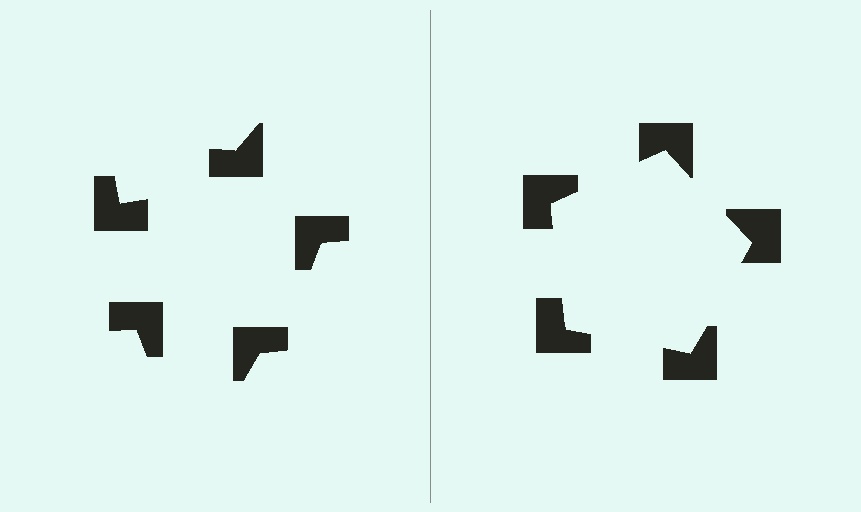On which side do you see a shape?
An illusory pentagon appears on the right side. On the left side the wedge cuts are rotated, so no coherent shape forms.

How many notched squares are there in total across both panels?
10 — 5 on each side.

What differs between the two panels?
The notched squares are positioned identically on both sides; only the wedge orientations differ. On the right they align to a pentagon; on the left they are misaligned.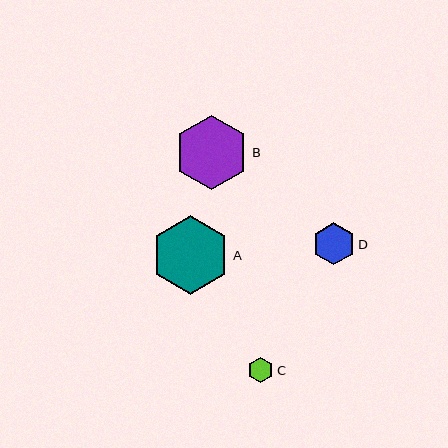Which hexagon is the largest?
Hexagon A is the largest with a size of approximately 79 pixels.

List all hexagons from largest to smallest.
From largest to smallest: A, B, D, C.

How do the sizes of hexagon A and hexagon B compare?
Hexagon A and hexagon B are approximately the same size.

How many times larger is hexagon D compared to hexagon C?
Hexagon D is approximately 1.6 times the size of hexagon C.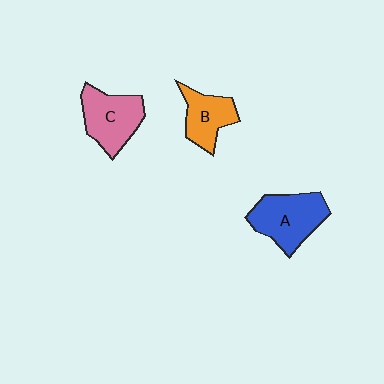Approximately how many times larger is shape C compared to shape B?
Approximately 1.3 times.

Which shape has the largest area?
Shape A (blue).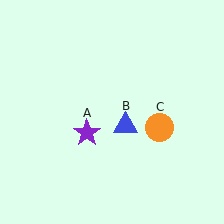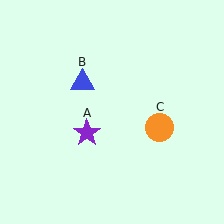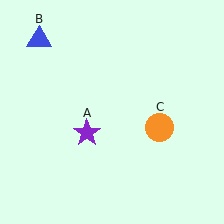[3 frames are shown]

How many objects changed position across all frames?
1 object changed position: blue triangle (object B).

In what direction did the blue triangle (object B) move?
The blue triangle (object B) moved up and to the left.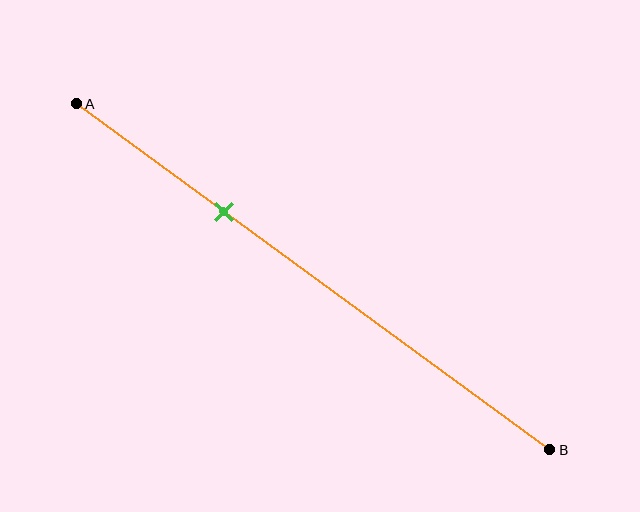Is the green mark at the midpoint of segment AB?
No, the mark is at about 30% from A, not at the 50% midpoint.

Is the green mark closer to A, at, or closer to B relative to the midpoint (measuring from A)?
The green mark is closer to point A than the midpoint of segment AB.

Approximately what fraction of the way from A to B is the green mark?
The green mark is approximately 30% of the way from A to B.